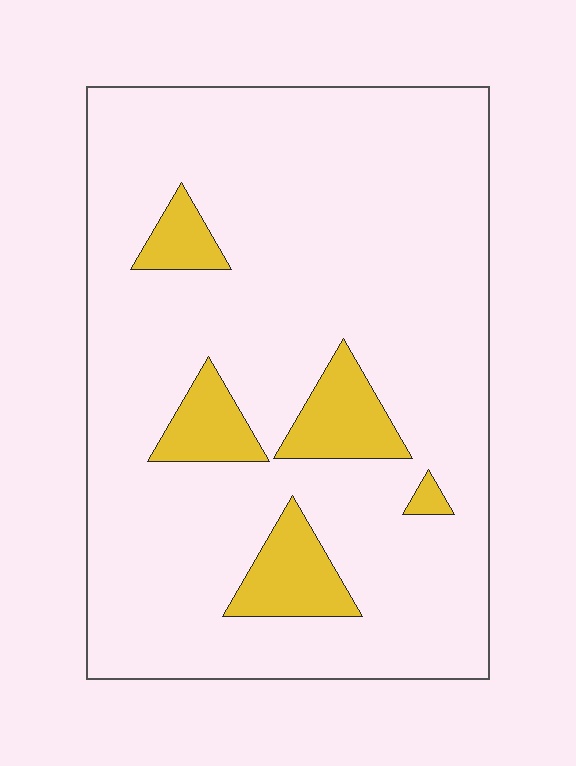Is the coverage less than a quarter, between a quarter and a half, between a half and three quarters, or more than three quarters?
Less than a quarter.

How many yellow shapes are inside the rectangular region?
5.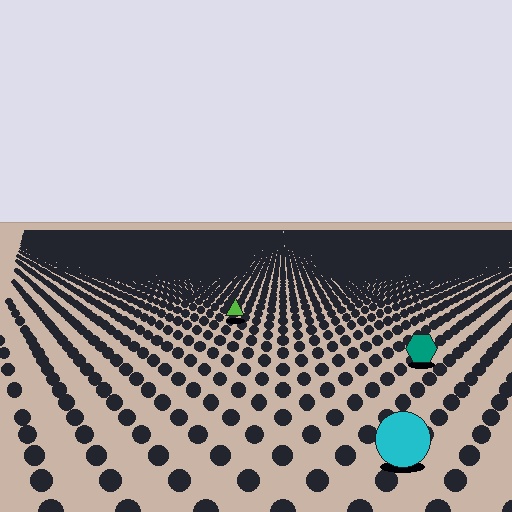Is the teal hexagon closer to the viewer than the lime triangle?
Yes. The teal hexagon is closer — you can tell from the texture gradient: the ground texture is coarser near it.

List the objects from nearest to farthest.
From nearest to farthest: the cyan circle, the teal hexagon, the lime triangle.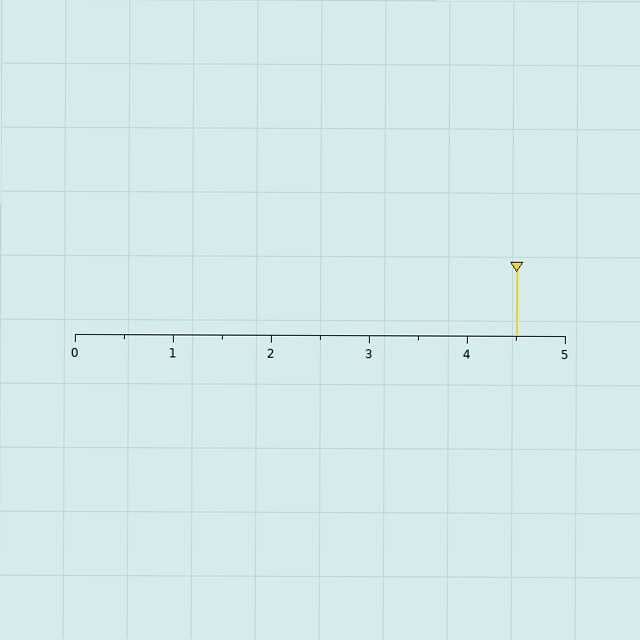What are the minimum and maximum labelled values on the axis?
The axis runs from 0 to 5.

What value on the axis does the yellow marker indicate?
The marker indicates approximately 4.5.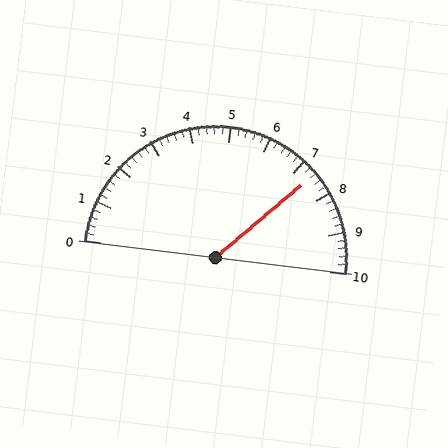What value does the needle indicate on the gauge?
The needle indicates approximately 7.4.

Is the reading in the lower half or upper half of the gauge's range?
The reading is in the upper half of the range (0 to 10).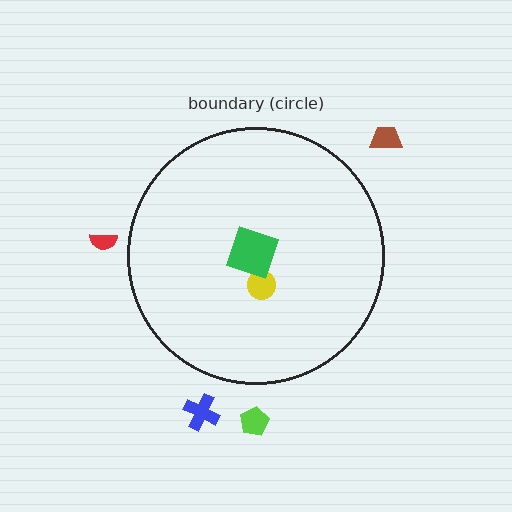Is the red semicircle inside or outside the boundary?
Outside.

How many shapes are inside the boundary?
2 inside, 4 outside.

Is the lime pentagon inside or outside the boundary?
Outside.